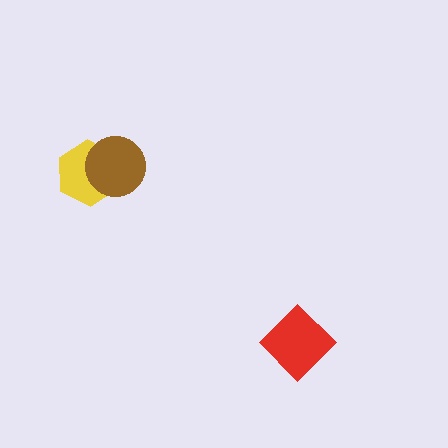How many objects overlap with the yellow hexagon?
1 object overlaps with the yellow hexagon.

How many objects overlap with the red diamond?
0 objects overlap with the red diamond.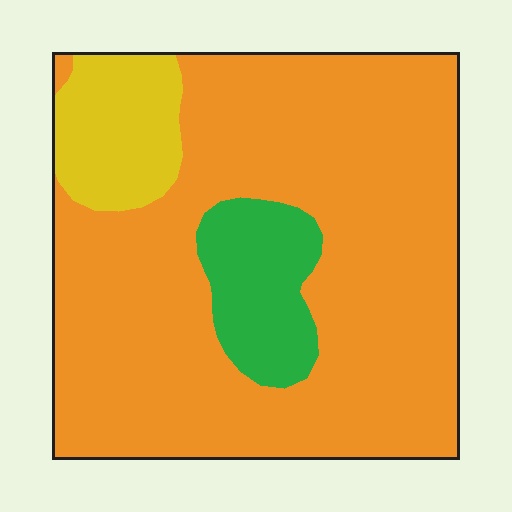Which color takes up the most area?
Orange, at roughly 80%.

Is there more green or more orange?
Orange.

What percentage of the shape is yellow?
Yellow takes up about one tenth (1/10) of the shape.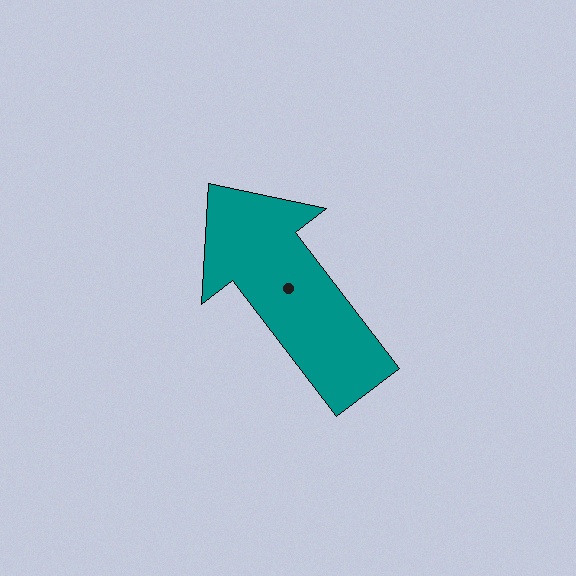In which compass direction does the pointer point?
Northwest.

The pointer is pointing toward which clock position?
Roughly 11 o'clock.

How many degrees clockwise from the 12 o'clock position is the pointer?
Approximately 323 degrees.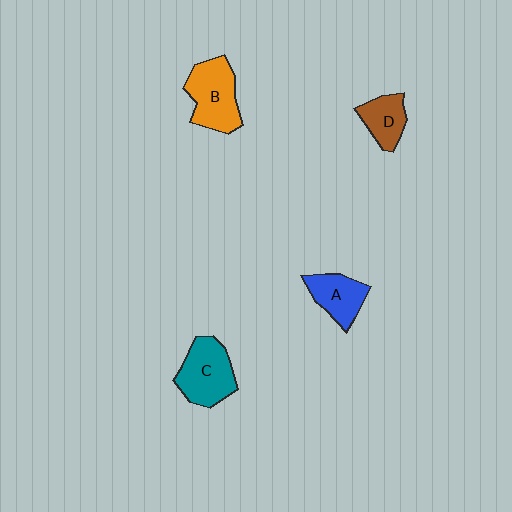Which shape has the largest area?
Shape B (orange).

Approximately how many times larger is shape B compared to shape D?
Approximately 1.6 times.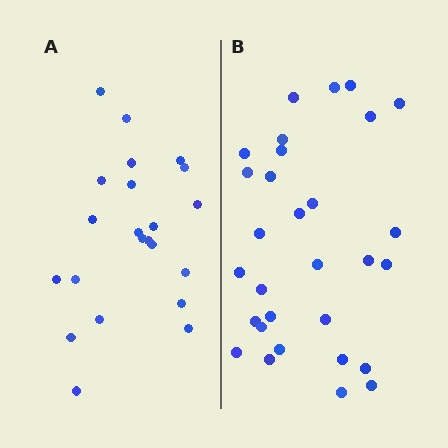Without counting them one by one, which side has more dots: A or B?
Region B (the right region) has more dots.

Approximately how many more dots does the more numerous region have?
Region B has roughly 8 or so more dots than region A.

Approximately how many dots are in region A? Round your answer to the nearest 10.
About 20 dots. (The exact count is 22, which rounds to 20.)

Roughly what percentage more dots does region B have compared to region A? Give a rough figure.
About 35% more.